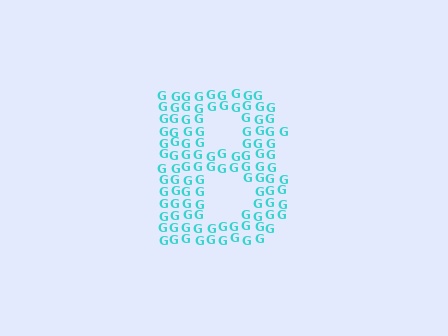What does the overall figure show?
The overall figure shows the letter B.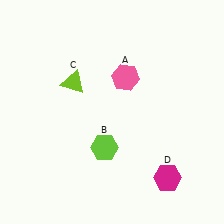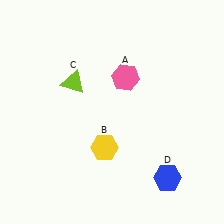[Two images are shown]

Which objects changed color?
B changed from lime to yellow. D changed from magenta to blue.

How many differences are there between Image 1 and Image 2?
There are 2 differences between the two images.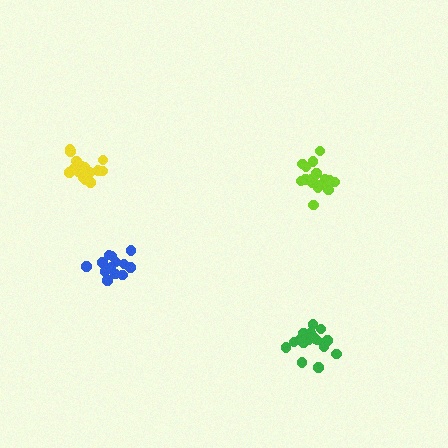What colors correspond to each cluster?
The clusters are colored: green, yellow, lime, blue.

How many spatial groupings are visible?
There are 4 spatial groupings.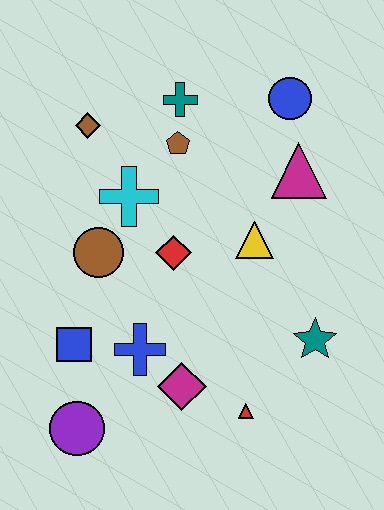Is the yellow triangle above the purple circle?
Yes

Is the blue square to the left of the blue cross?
Yes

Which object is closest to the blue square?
The blue cross is closest to the blue square.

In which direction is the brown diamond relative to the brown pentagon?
The brown diamond is to the left of the brown pentagon.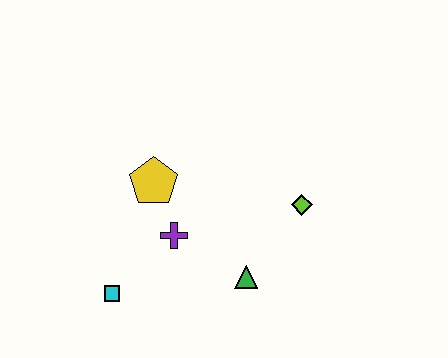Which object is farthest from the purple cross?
The lime diamond is farthest from the purple cross.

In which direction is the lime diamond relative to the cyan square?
The lime diamond is to the right of the cyan square.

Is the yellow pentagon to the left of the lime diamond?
Yes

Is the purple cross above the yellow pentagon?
No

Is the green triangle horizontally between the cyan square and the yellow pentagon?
No